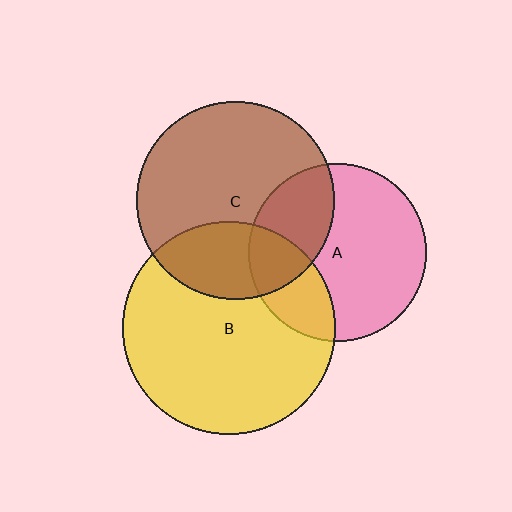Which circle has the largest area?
Circle B (yellow).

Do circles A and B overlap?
Yes.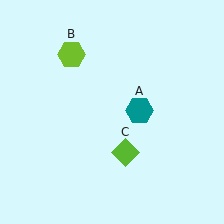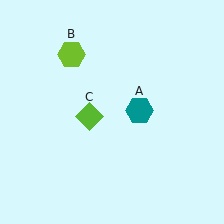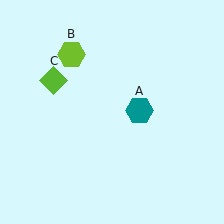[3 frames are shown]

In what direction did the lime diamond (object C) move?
The lime diamond (object C) moved up and to the left.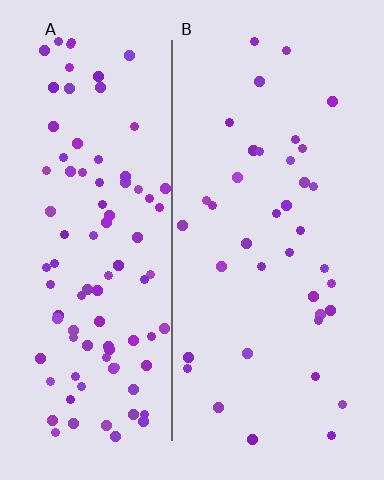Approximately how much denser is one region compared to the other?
Approximately 2.6× — region A over region B.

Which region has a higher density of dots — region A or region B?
A (the left).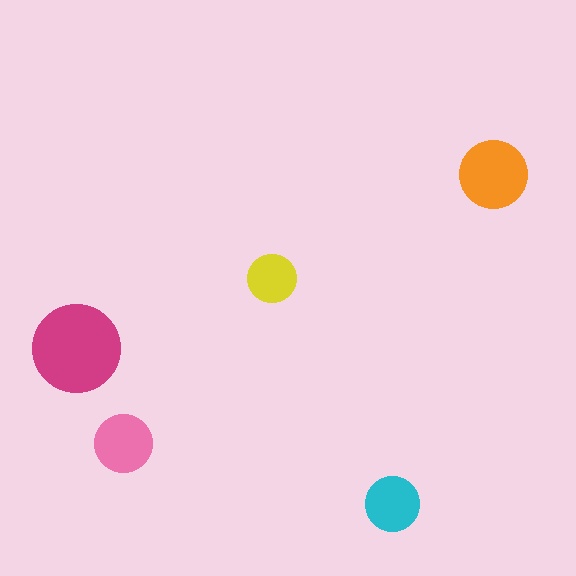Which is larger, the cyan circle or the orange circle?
The orange one.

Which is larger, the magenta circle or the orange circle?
The magenta one.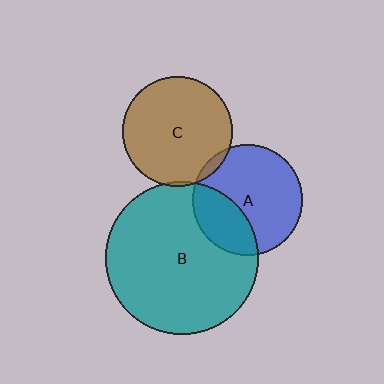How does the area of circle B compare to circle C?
Approximately 1.9 times.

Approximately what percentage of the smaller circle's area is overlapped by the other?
Approximately 5%.